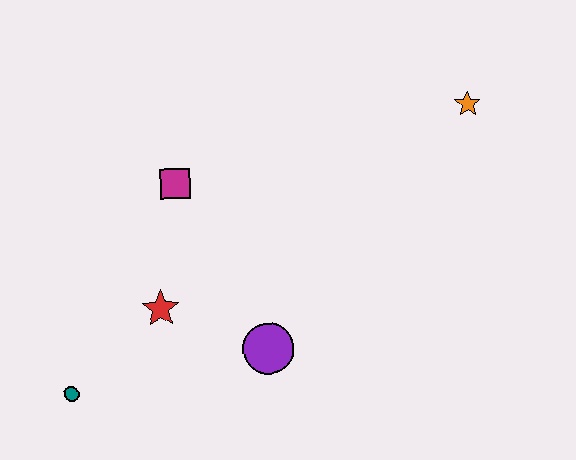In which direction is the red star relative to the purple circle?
The red star is to the left of the purple circle.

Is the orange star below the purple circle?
No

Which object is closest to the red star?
The purple circle is closest to the red star.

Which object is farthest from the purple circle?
The orange star is farthest from the purple circle.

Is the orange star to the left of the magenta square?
No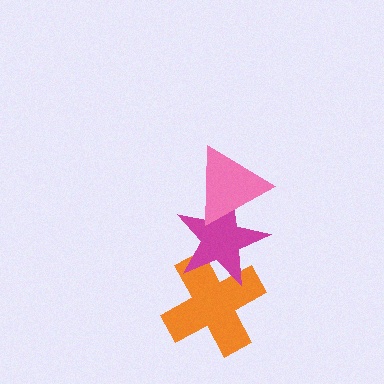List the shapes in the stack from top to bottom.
From top to bottom: the pink triangle, the magenta star, the orange cross.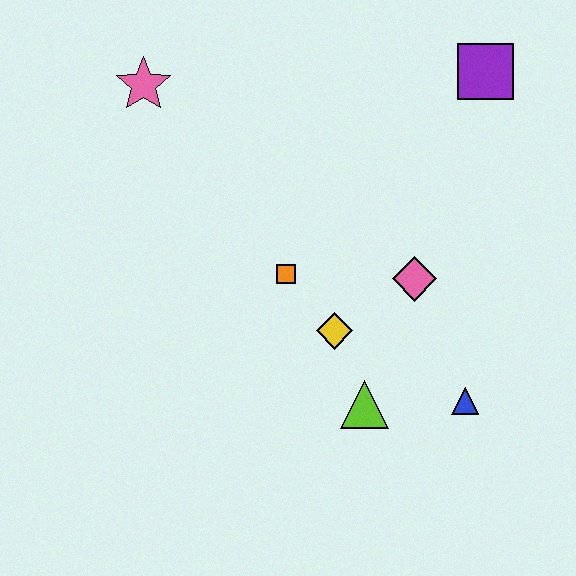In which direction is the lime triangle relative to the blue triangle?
The lime triangle is to the left of the blue triangle.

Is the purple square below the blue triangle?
No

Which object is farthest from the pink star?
The blue triangle is farthest from the pink star.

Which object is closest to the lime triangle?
The yellow diamond is closest to the lime triangle.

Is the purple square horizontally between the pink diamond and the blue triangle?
No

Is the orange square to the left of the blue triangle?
Yes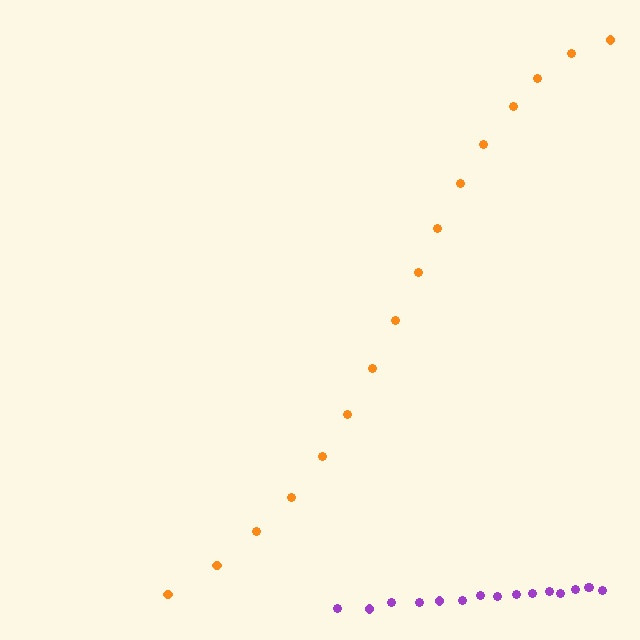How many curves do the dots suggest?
There are 2 distinct paths.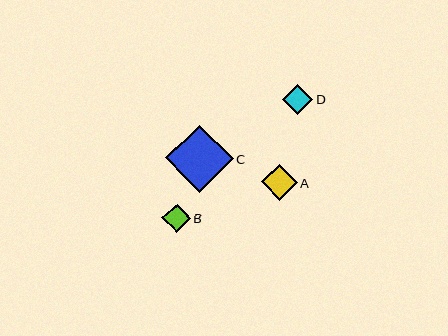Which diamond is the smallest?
Diamond B is the smallest with a size of approximately 28 pixels.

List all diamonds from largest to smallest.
From largest to smallest: C, A, D, B.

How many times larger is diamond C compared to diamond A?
Diamond C is approximately 1.9 times the size of diamond A.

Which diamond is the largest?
Diamond C is the largest with a size of approximately 67 pixels.